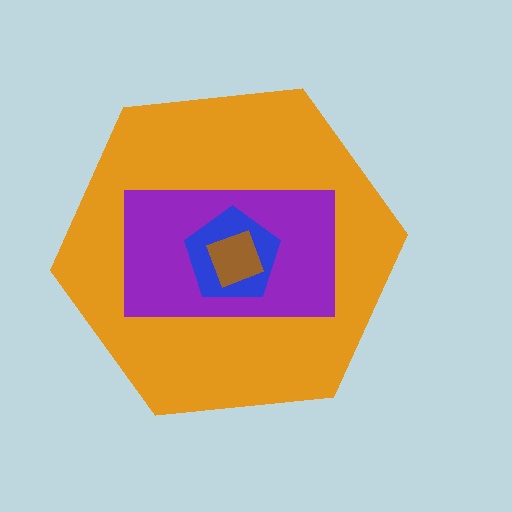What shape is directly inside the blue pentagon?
The brown diamond.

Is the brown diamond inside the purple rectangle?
Yes.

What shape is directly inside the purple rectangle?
The blue pentagon.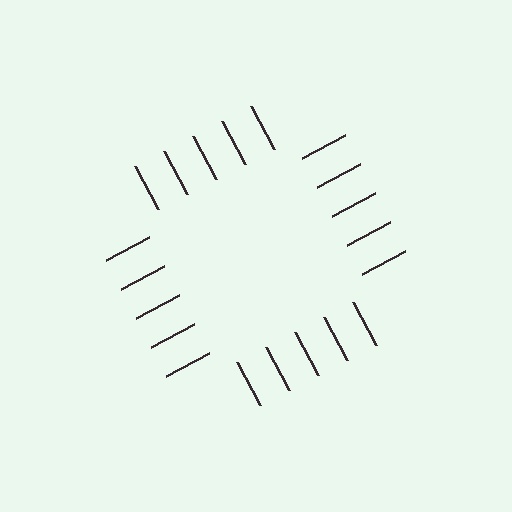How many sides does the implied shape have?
4 sides — the line-ends trace a square.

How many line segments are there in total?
20 — 5 along each of the 4 edges.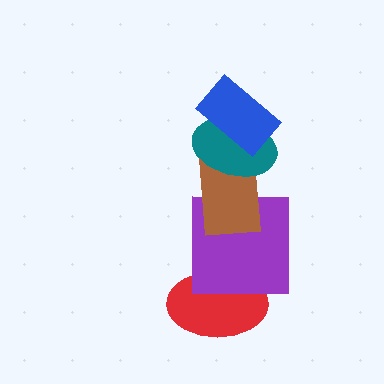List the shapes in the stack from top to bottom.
From top to bottom: the blue rectangle, the teal ellipse, the brown rectangle, the purple square, the red ellipse.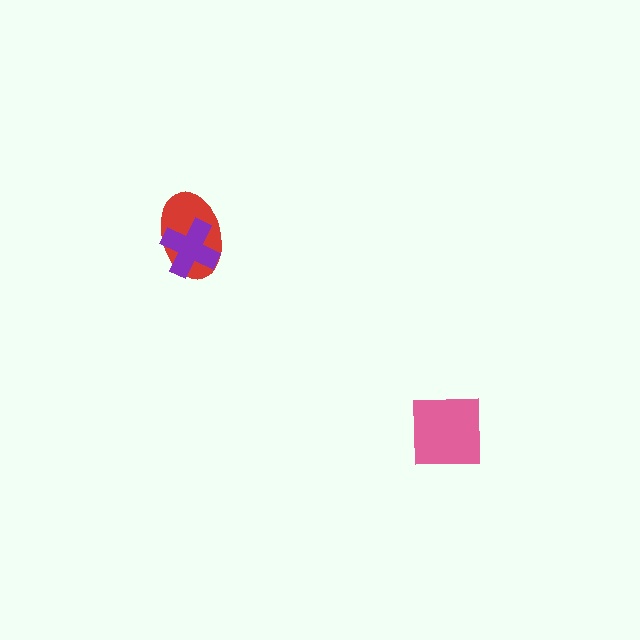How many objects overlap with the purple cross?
1 object overlaps with the purple cross.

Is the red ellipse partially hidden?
Yes, it is partially covered by another shape.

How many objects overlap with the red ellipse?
1 object overlaps with the red ellipse.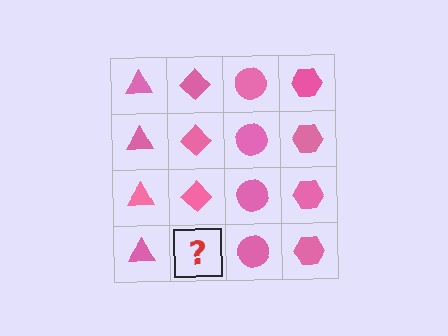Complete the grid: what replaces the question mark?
The question mark should be replaced with a pink diamond.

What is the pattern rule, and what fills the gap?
The rule is that each column has a consistent shape. The gap should be filled with a pink diamond.